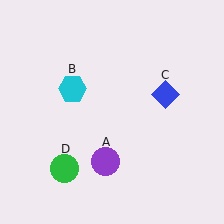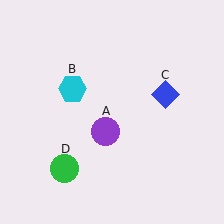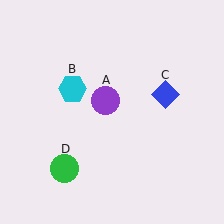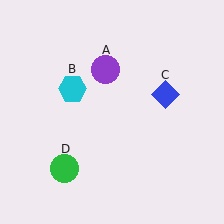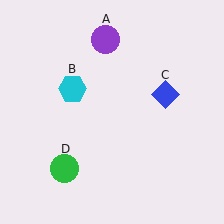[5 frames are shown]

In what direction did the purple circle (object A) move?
The purple circle (object A) moved up.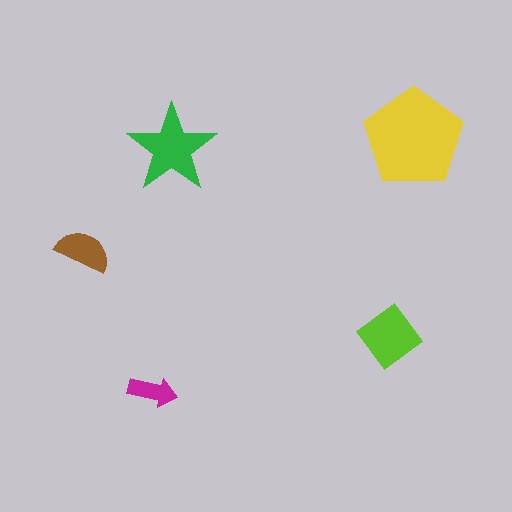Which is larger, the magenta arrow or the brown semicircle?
The brown semicircle.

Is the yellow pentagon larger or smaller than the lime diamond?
Larger.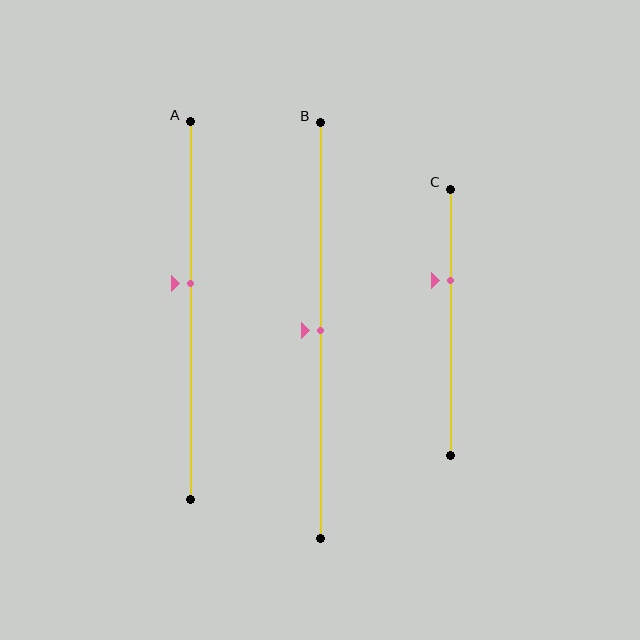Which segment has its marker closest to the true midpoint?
Segment B has its marker closest to the true midpoint.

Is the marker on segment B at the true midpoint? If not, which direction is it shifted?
Yes, the marker on segment B is at the true midpoint.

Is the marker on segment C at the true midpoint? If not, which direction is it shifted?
No, the marker on segment C is shifted upward by about 16% of the segment length.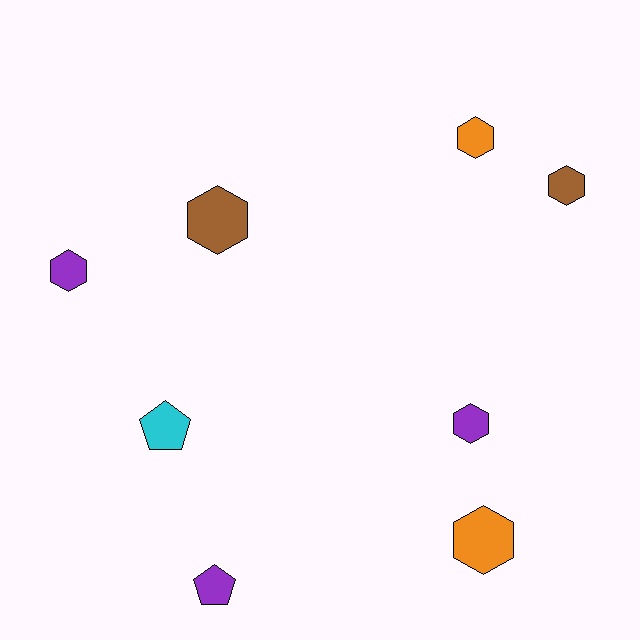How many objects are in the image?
There are 8 objects.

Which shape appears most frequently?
Hexagon, with 6 objects.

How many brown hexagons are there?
There are 2 brown hexagons.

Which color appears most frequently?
Purple, with 3 objects.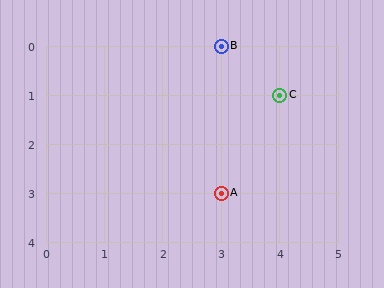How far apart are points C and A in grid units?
Points C and A are 1 column and 2 rows apart (about 2.2 grid units diagonally).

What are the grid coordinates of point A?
Point A is at grid coordinates (3, 3).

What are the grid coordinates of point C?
Point C is at grid coordinates (4, 1).